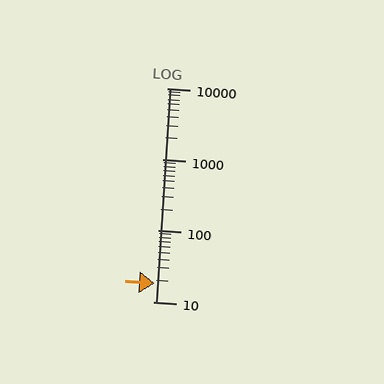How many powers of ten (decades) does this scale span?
The scale spans 3 decades, from 10 to 10000.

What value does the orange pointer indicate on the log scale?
The pointer indicates approximately 18.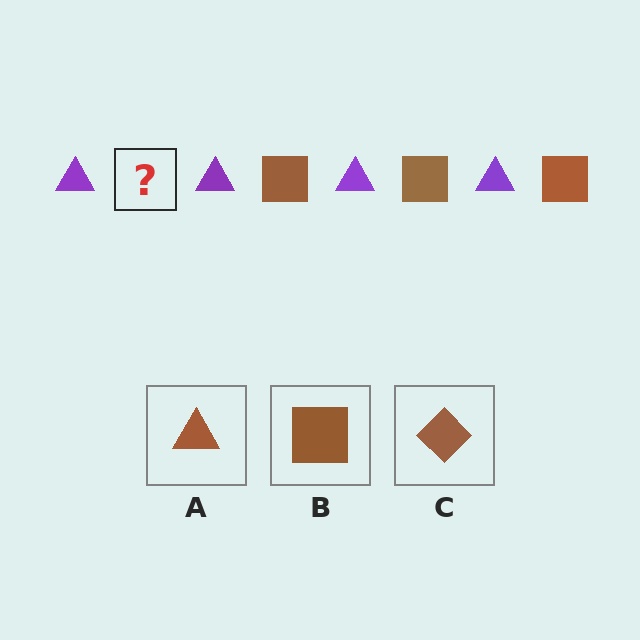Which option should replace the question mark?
Option B.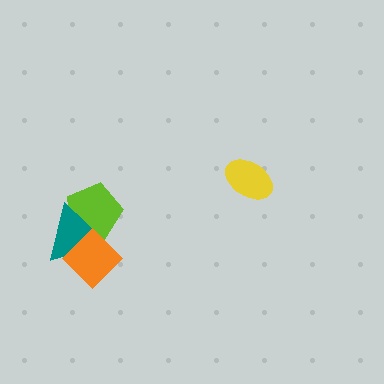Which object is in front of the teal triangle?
The orange diamond is in front of the teal triangle.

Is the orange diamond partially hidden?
No, no other shape covers it.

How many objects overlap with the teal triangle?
2 objects overlap with the teal triangle.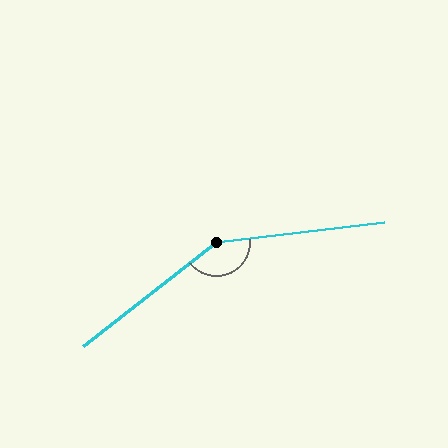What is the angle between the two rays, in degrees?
Approximately 148 degrees.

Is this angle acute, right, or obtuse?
It is obtuse.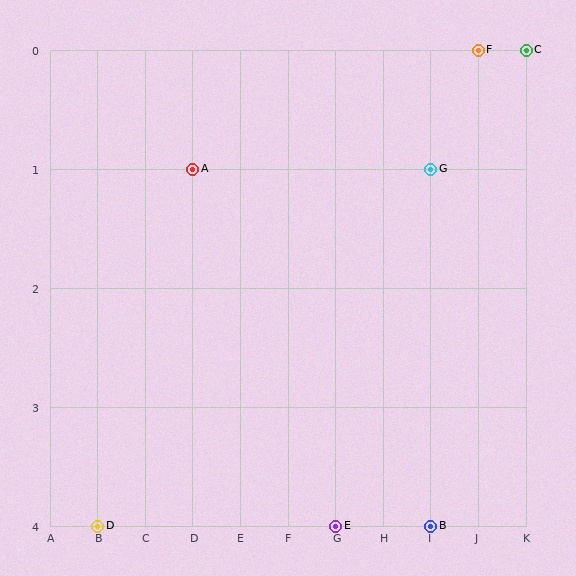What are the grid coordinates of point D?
Point D is at grid coordinates (B, 4).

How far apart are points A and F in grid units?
Points A and F are 6 columns and 1 row apart (about 6.1 grid units diagonally).